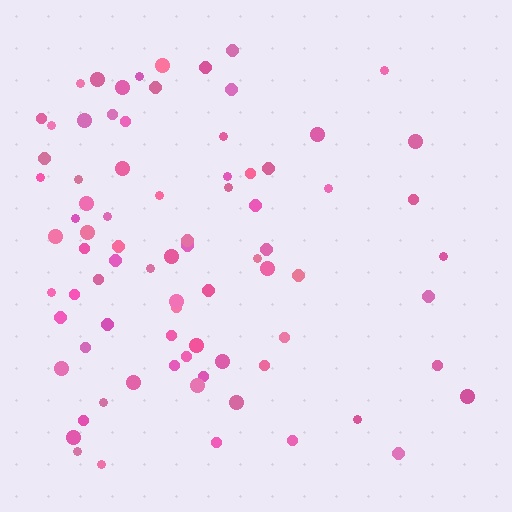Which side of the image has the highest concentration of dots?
The left.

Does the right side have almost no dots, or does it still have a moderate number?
Still a moderate number, just noticeably fewer than the left.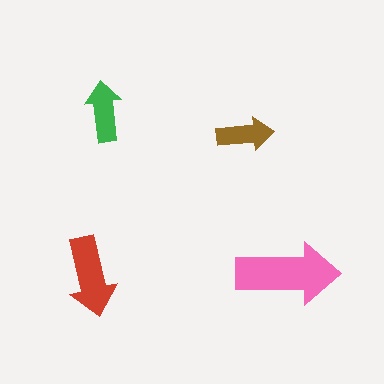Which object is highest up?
The green arrow is topmost.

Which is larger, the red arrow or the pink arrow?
The pink one.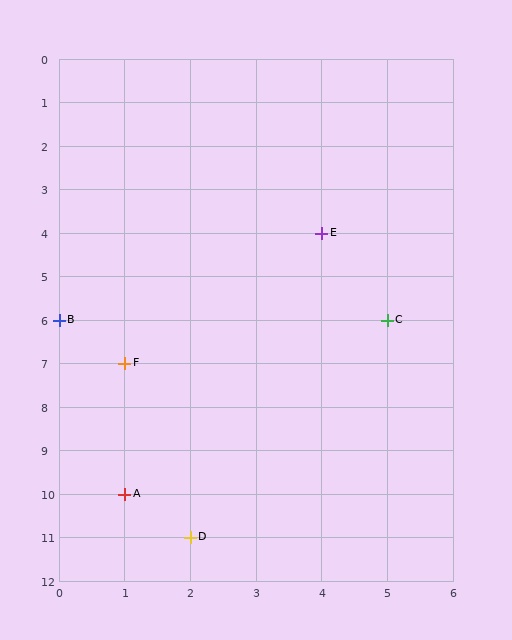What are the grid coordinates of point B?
Point B is at grid coordinates (0, 6).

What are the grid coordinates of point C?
Point C is at grid coordinates (5, 6).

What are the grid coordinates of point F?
Point F is at grid coordinates (1, 7).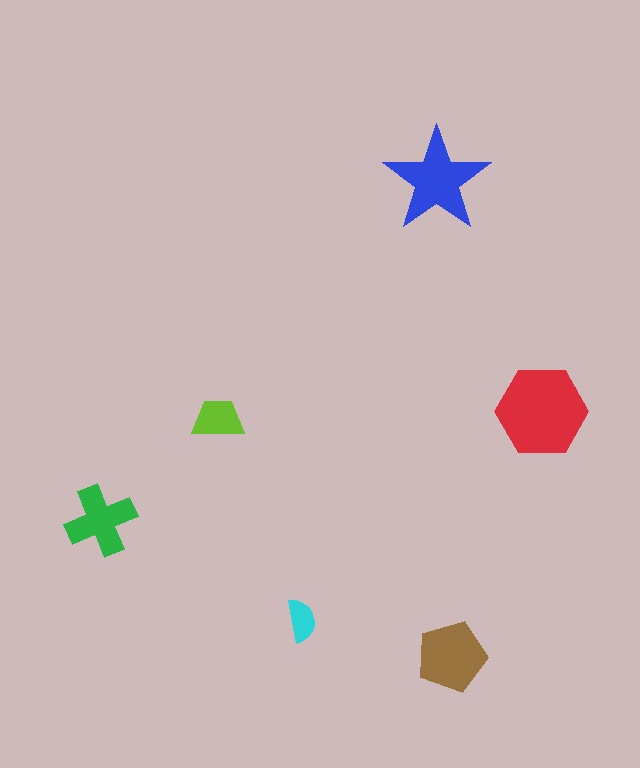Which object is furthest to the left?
The green cross is leftmost.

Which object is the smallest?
The cyan semicircle.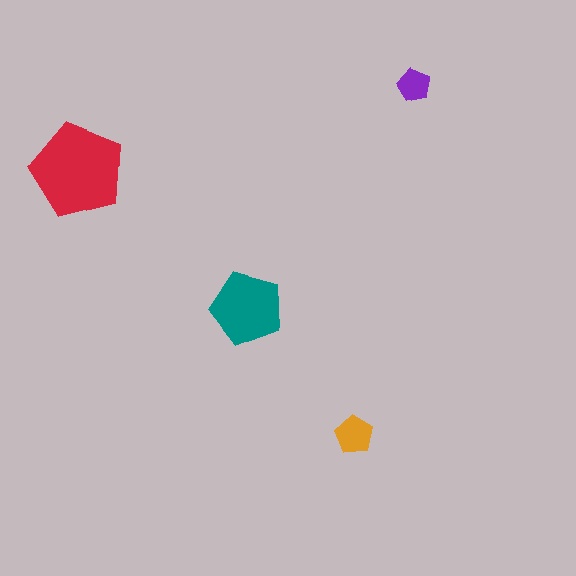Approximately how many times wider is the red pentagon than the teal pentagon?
About 1.5 times wider.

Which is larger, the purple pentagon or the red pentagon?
The red one.